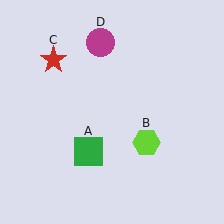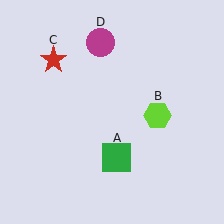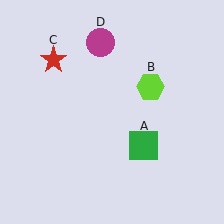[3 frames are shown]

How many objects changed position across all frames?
2 objects changed position: green square (object A), lime hexagon (object B).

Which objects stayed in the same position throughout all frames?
Red star (object C) and magenta circle (object D) remained stationary.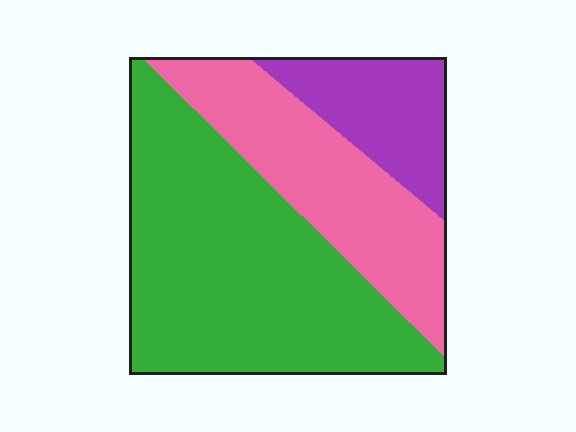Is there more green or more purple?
Green.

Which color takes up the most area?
Green, at roughly 55%.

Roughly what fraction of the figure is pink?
Pink takes up about one third (1/3) of the figure.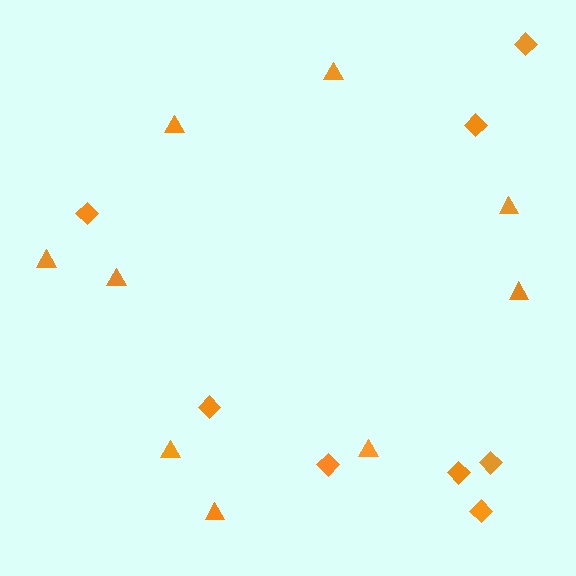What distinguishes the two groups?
There are 2 groups: one group of diamonds (8) and one group of triangles (9).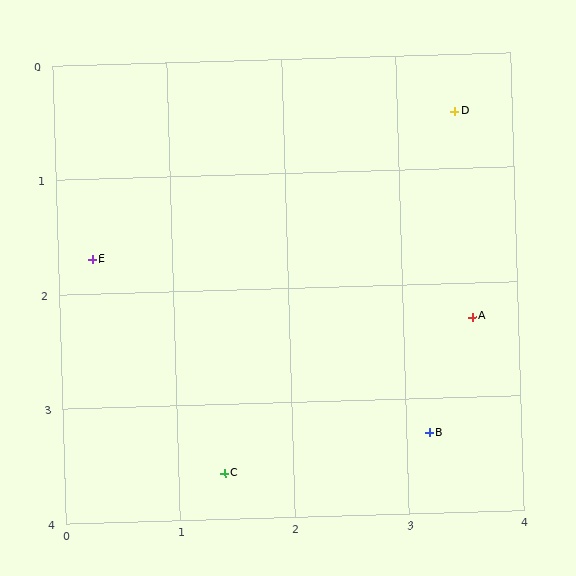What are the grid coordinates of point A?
Point A is at approximately (3.6, 2.3).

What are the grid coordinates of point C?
Point C is at approximately (1.4, 3.6).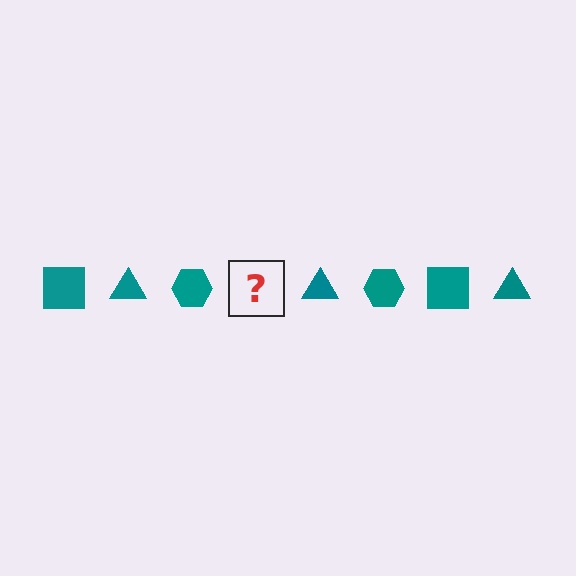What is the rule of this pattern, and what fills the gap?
The rule is that the pattern cycles through square, triangle, hexagon shapes in teal. The gap should be filled with a teal square.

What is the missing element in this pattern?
The missing element is a teal square.